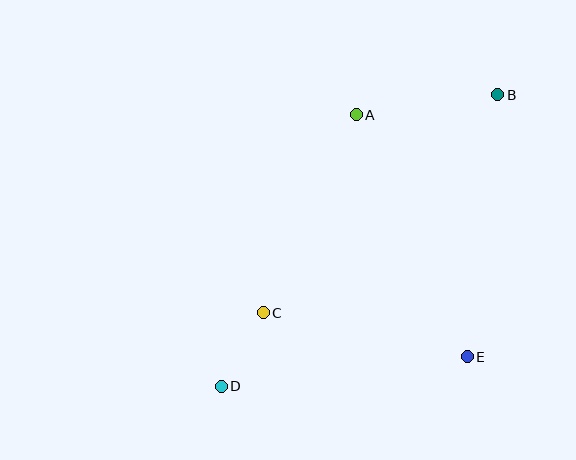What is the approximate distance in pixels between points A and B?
The distance between A and B is approximately 143 pixels.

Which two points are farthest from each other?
Points B and D are farthest from each other.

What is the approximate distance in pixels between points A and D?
The distance between A and D is approximately 303 pixels.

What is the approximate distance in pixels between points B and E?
The distance between B and E is approximately 264 pixels.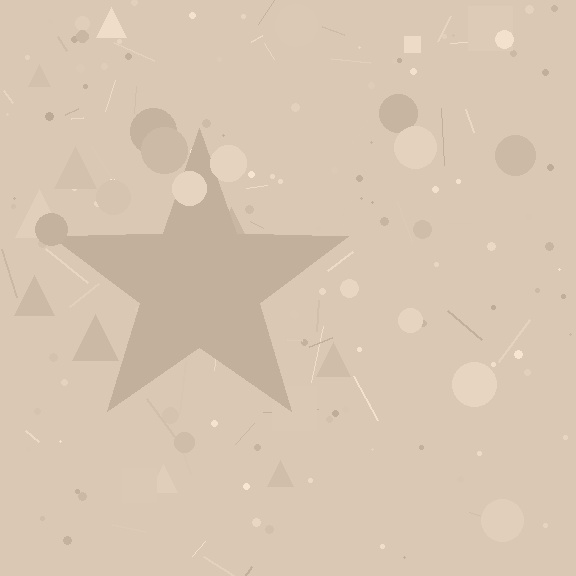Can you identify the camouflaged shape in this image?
The camouflaged shape is a star.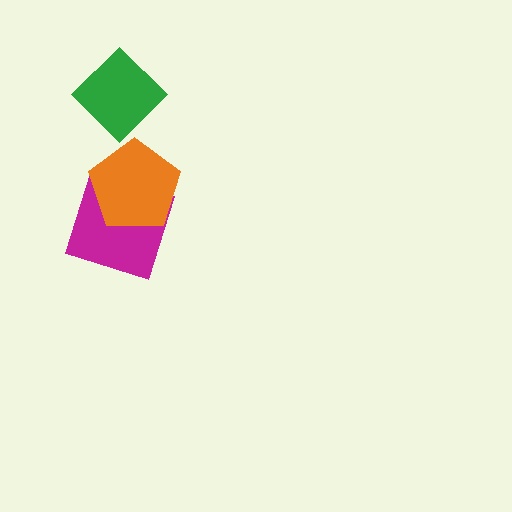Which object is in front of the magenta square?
The orange pentagon is in front of the magenta square.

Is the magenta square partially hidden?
Yes, it is partially covered by another shape.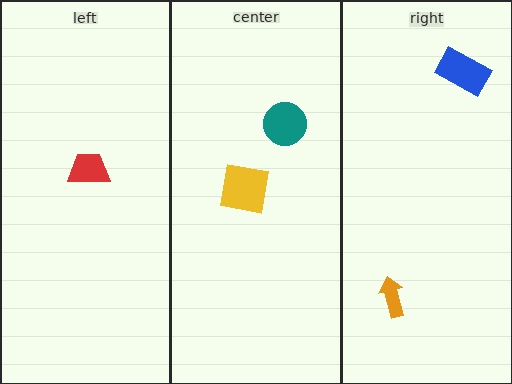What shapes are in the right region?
The orange arrow, the blue rectangle.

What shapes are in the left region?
The red trapezoid.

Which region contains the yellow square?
The center region.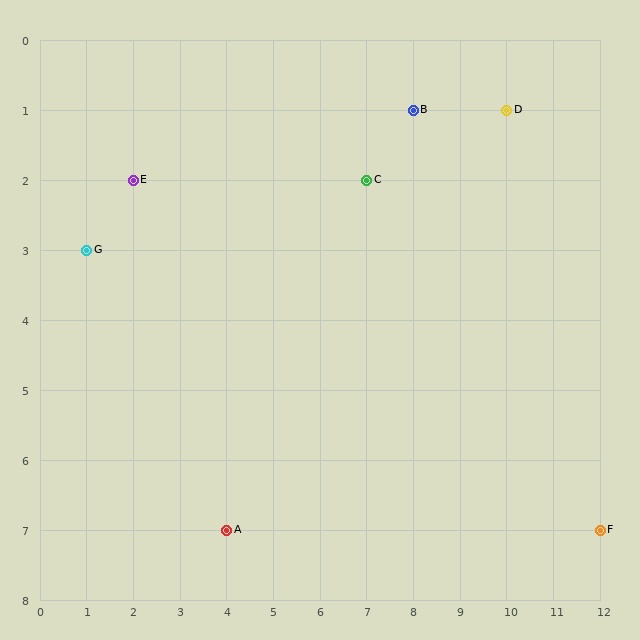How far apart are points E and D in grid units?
Points E and D are 8 columns and 1 row apart (about 8.1 grid units diagonally).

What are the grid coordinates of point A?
Point A is at grid coordinates (4, 7).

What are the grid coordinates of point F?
Point F is at grid coordinates (12, 7).